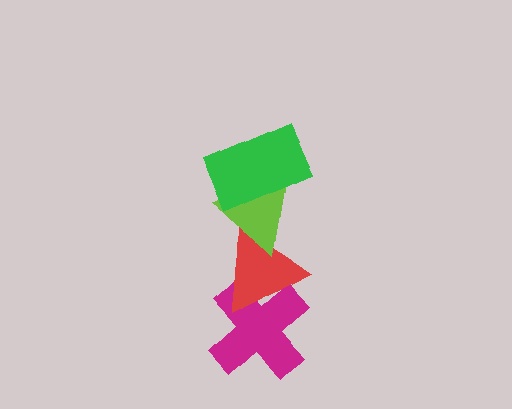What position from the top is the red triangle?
The red triangle is 3rd from the top.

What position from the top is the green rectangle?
The green rectangle is 1st from the top.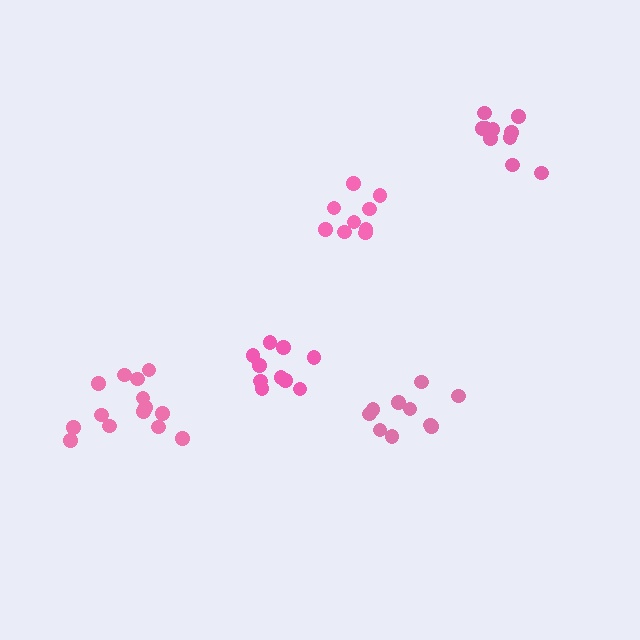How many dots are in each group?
Group 1: 9 dots, Group 2: 11 dots, Group 3: 14 dots, Group 4: 10 dots, Group 5: 10 dots (54 total).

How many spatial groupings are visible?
There are 5 spatial groupings.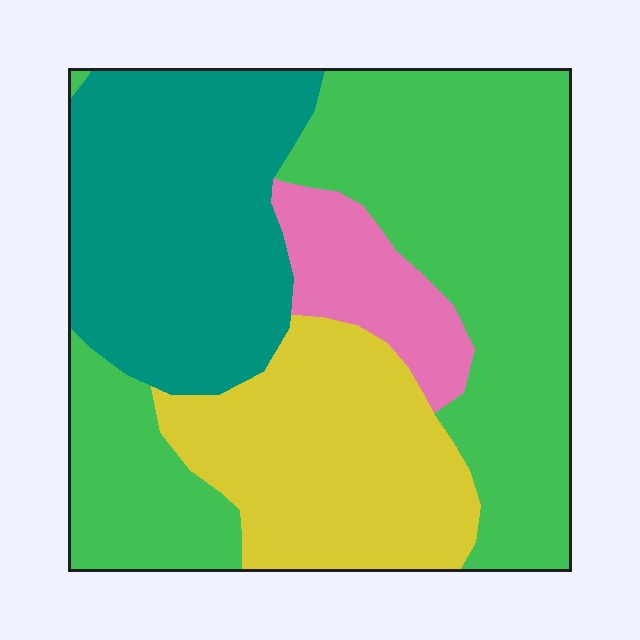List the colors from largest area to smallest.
From largest to smallest: green, teal, yellow, pink.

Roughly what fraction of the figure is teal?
Teal covers around 25% of the figure.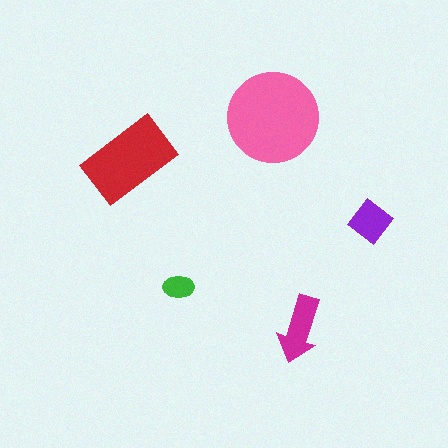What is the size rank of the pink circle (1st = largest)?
1st.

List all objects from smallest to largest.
The green ellipse, the purple diamond, the magenta arrow, the red rectangle, the pink circle.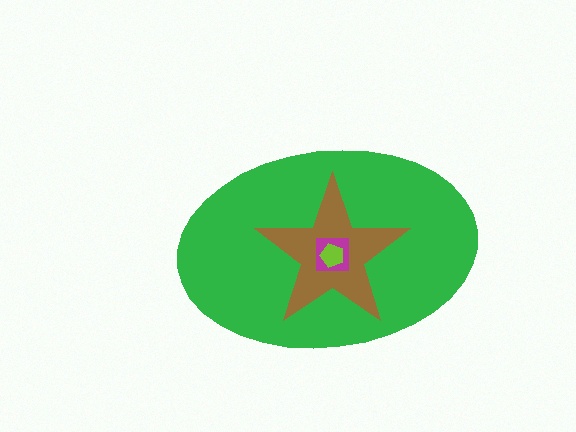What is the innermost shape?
The lime pentagon.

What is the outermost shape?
The green ellipse.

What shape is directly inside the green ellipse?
The brown star.